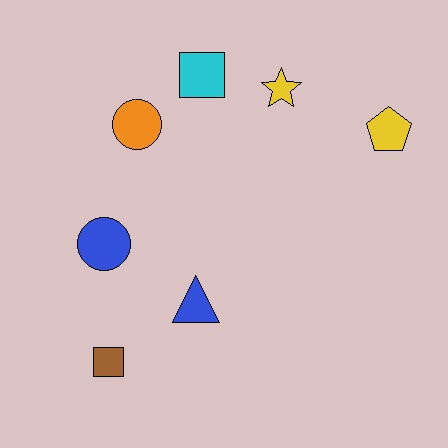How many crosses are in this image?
There are no crosses.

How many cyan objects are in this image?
There is 1 cyan object.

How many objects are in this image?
There are 7 objects.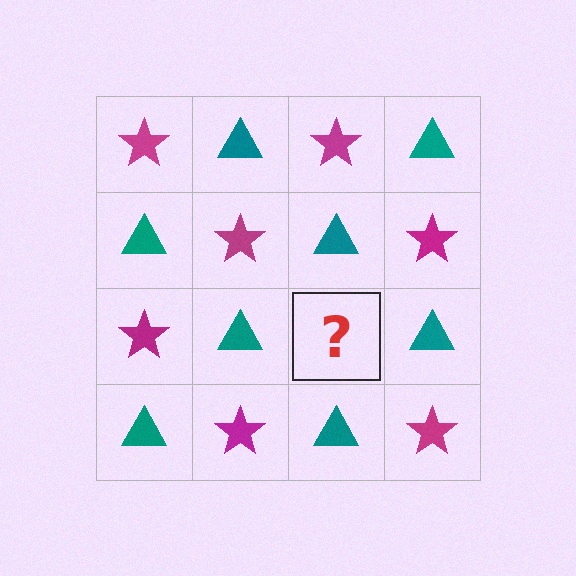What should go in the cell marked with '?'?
The missing cell should contain a magenta star.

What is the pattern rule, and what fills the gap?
The rule is that it alternates magenta star and teal triangle in a checkerboard pattern. The gap should be filled with a magenta star.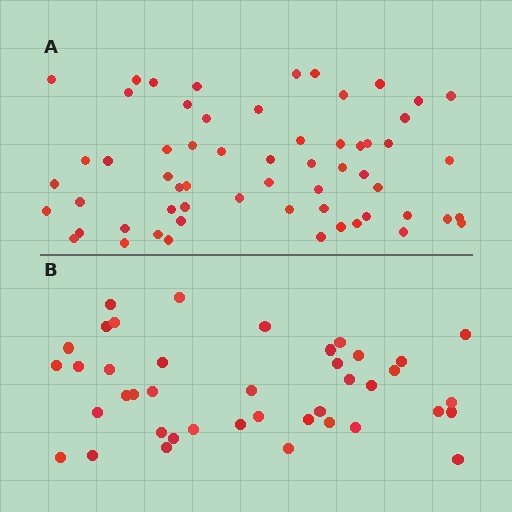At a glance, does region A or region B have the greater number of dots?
Region A (the top region) has more dots.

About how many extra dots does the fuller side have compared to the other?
Region A has approximately 20 more dots than region B.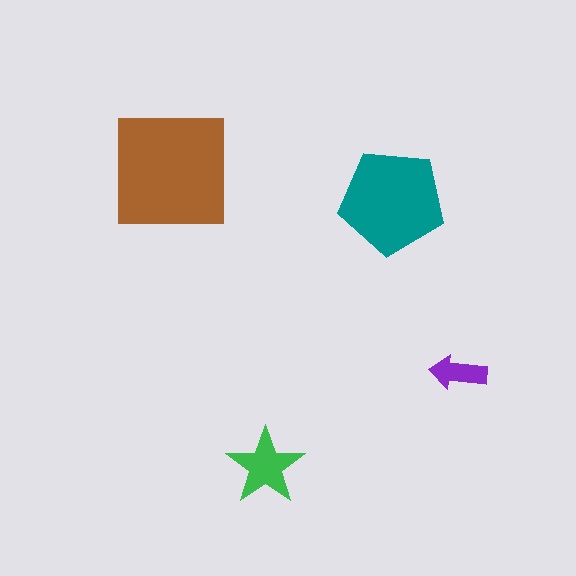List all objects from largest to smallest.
The brown square, the teal pentagon, the green star, the purple arrow.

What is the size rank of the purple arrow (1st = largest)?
4th.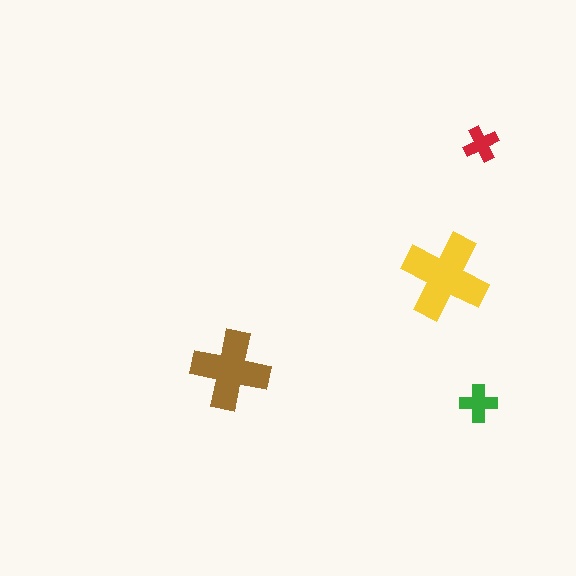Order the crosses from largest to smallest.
the yellow one, the brown one, the green one, the red one.